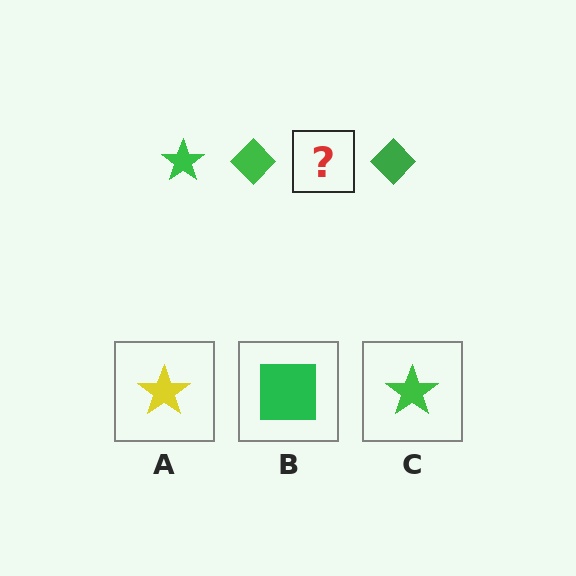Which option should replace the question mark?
Option C.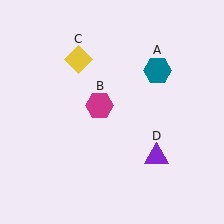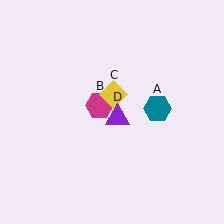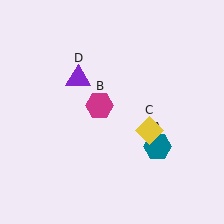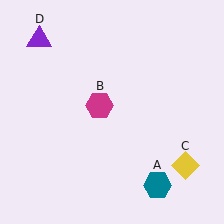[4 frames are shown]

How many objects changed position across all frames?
3 objects changed position: teal hexagon (object A), yellow diamond (object C), purple triangle (object D).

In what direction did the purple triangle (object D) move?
The purple triangle (object D) moved up and to the left.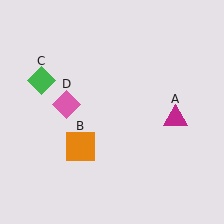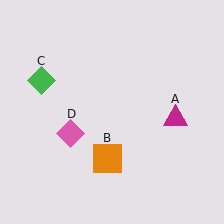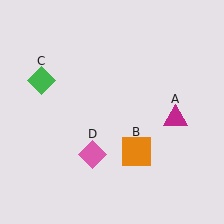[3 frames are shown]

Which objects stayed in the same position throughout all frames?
Magenta triangle (object A) and green diamond (object C) remained stationary.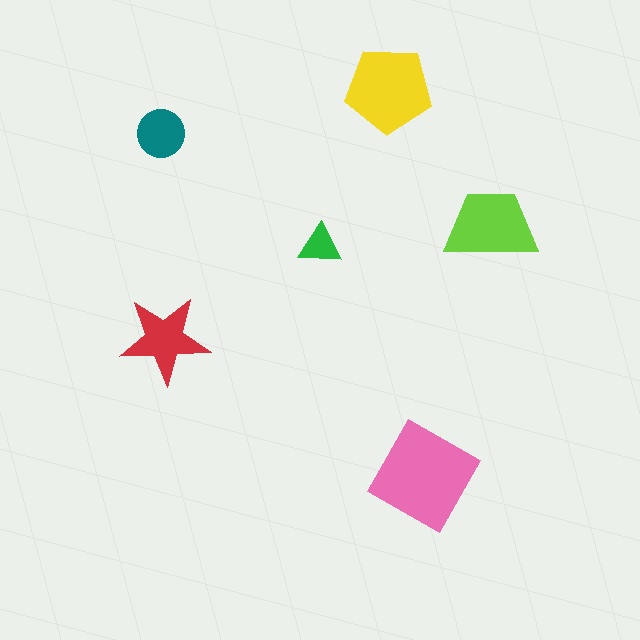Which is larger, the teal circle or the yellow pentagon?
The yellow pentagon.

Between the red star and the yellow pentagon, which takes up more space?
The yellow pentagon.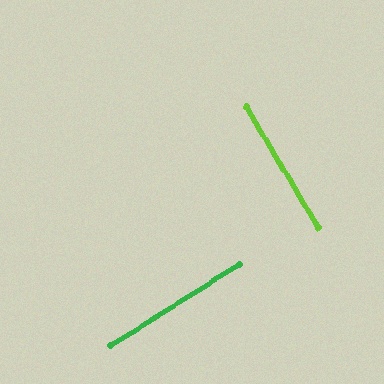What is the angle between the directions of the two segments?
Approximately 88 degrees.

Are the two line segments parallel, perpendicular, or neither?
Perpendicular — they meet at approximately 88°.